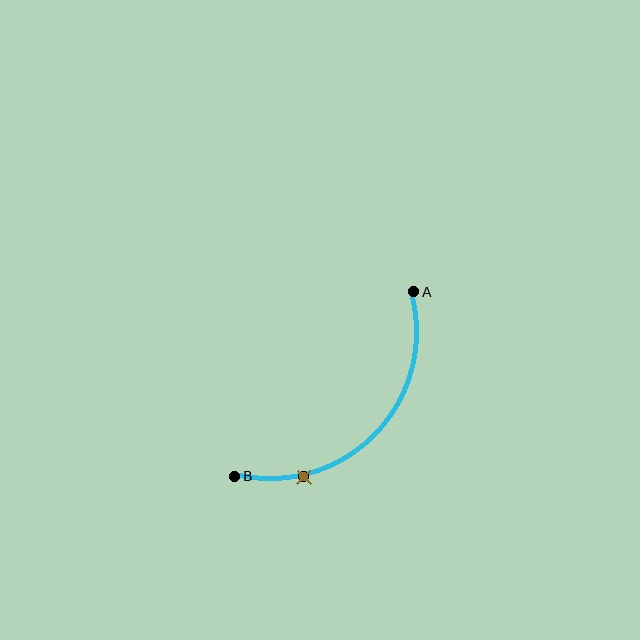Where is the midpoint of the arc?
The arc midpoint is the point on the curve farthest from the straight line joining A and B. It sits below and to the right of that line.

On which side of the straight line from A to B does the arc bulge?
The arc bulges below and to the right of the straight line connecting A and B.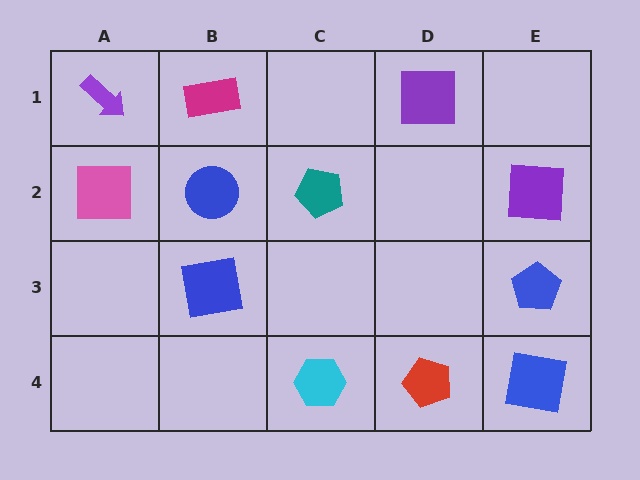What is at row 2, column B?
A blue circle.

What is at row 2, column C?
A teal pentagon.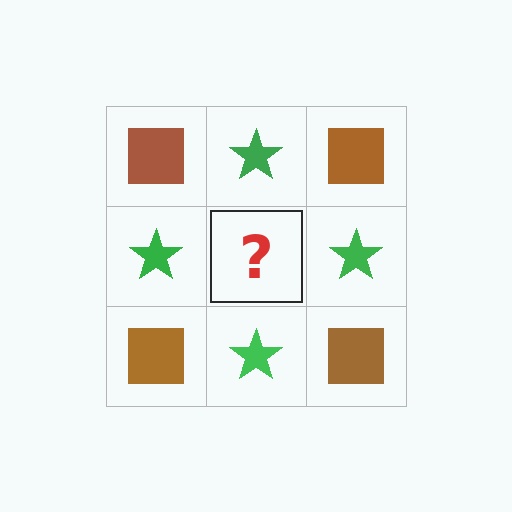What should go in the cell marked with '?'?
The missing cell should contain a brown square.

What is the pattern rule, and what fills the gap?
The rule is that it alternates brown square and green star in a checkerboard pattern. The gap should be filled with a brown square.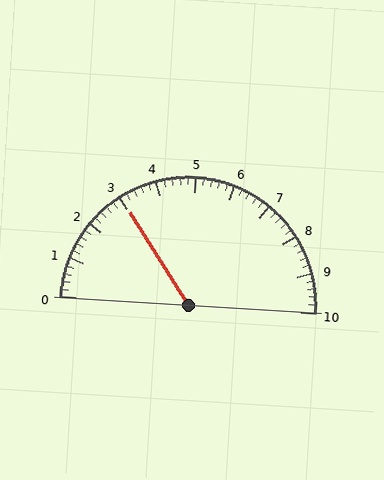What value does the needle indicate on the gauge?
The needle indicates approximately 3.0.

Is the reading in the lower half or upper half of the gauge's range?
The reading is in the lower half of the range (0 to 10).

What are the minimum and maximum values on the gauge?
The gauge ranges from 0 to 10.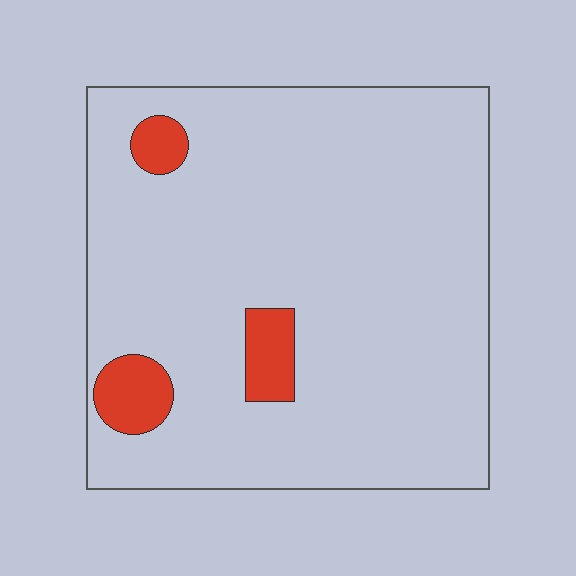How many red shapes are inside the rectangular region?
3.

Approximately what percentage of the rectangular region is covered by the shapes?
Approximately 10%.